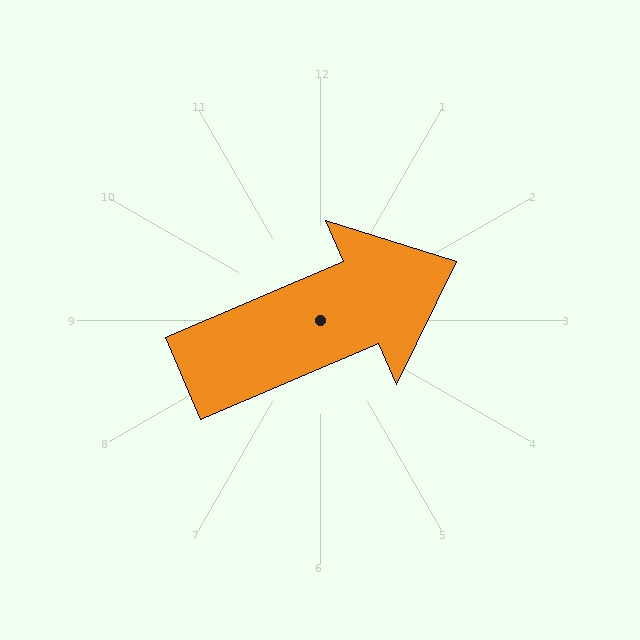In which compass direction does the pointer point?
Northeast.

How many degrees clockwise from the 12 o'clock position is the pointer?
Approximately 67 degrees.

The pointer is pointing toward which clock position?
Roughly 2 o'clock.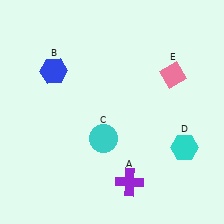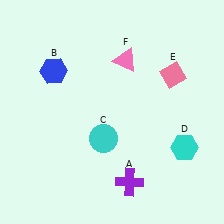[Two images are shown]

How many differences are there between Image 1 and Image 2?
There is 1 difference between the two images.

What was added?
A pink triangle (F) was added in Image 2.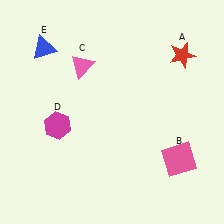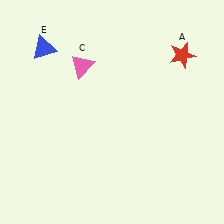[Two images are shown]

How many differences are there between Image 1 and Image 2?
There are 2 differences between the two images.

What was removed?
The magenta hexagon (D), the pink square (B) were removed in Image 2.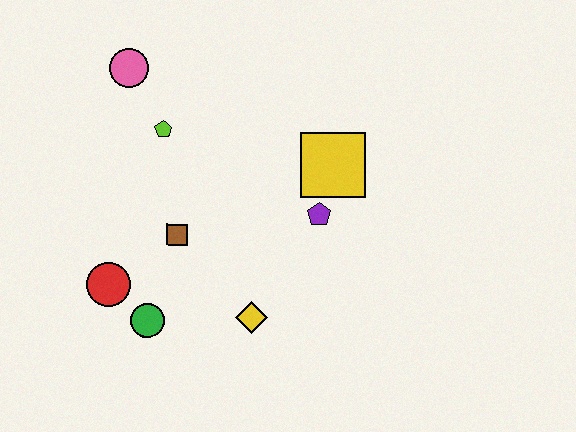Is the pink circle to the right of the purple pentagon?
No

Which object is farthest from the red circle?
The yellow square is farthest from the red circle.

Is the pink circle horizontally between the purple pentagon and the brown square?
No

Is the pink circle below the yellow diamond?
No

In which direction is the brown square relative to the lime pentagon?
The brown square is below the lime pentagon.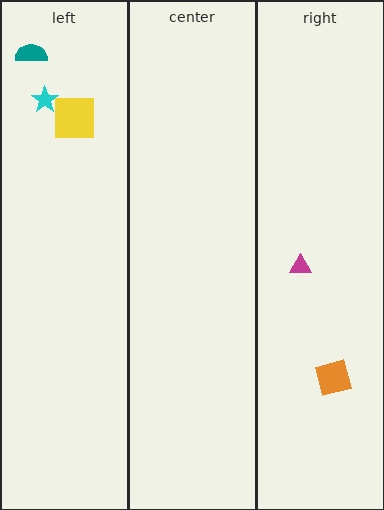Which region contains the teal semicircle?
The left region.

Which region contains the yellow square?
The left region.